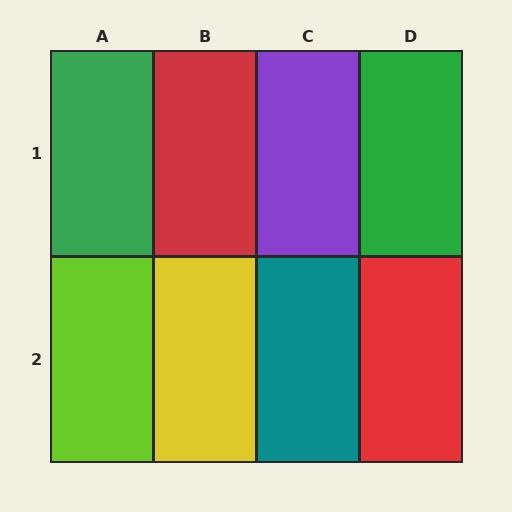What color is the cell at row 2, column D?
Red.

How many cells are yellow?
1 cell is yellow.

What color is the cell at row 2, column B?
Yellow.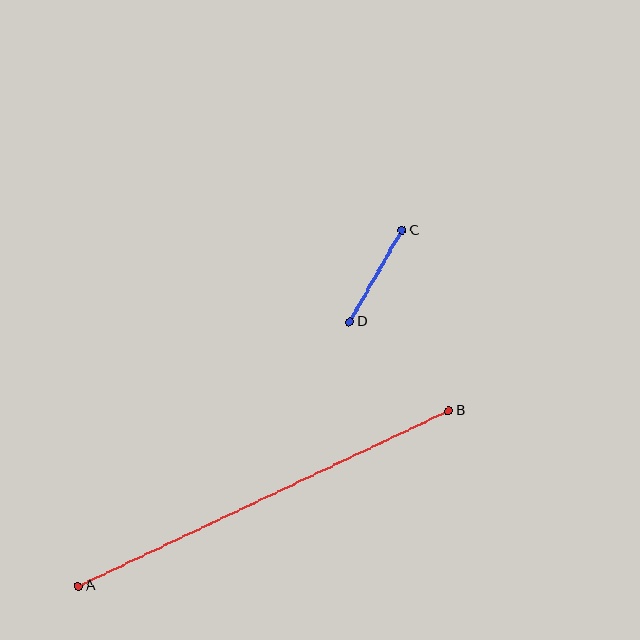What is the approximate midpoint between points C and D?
The midpoint is at approximately (376, 276) pixels.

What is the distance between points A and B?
The distance is approximately 410 pixels.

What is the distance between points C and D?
The distance is approximately 106 pixels.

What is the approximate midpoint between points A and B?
The midpoint is at approximately (263, 498) pixels.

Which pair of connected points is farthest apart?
Points A and B are farthest apart.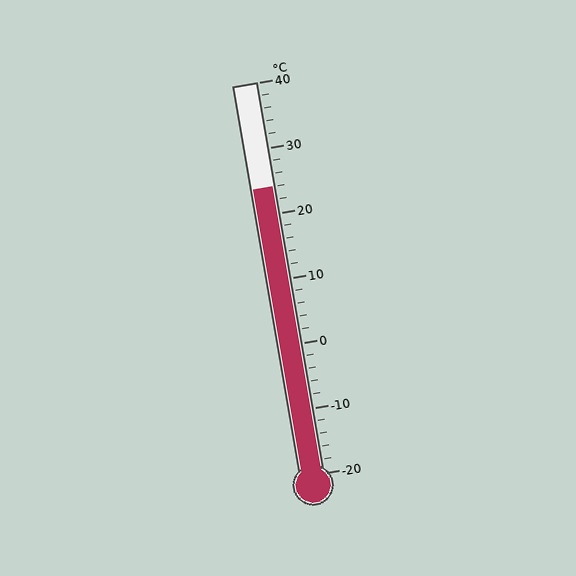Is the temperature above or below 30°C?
The temperature is below 30°C.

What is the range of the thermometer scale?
The thermometer scale ranges from -20°C to 40°C.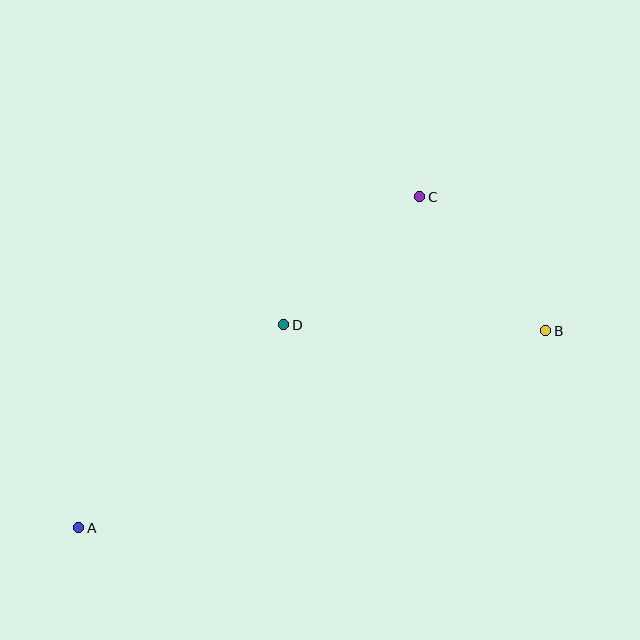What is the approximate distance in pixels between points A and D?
The distance between A and D is approximately 288 pixels.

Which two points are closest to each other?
Points B and C are closest to each other.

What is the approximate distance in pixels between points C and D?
The distance between C and D is approximately 187 pixels.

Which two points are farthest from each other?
Points A and B are farthest from each other.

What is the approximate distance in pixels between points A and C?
The distance between A and C is approximately 475 pixels.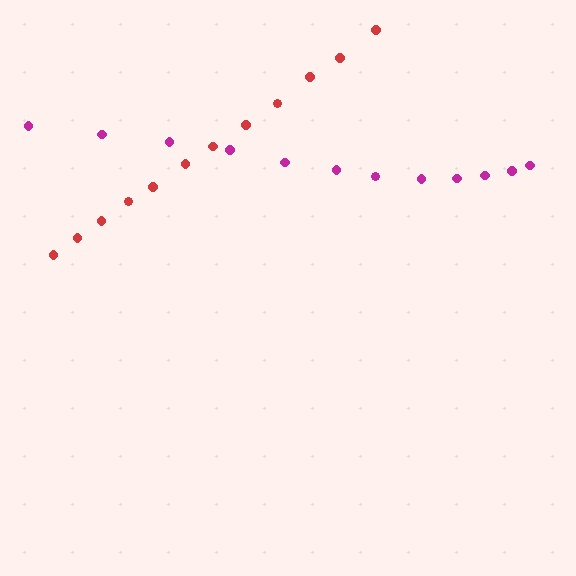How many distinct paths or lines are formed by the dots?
There are 2 distinct paths.